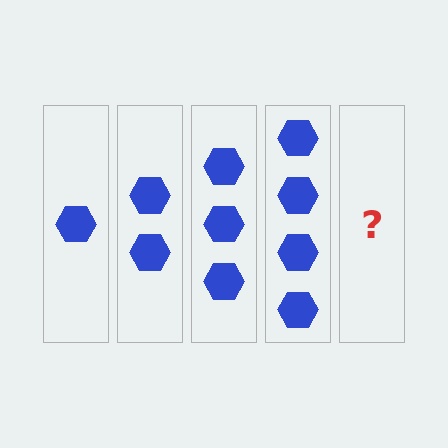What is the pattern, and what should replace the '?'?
The pattern is that each step adds one more hexagon. The '?' should be 5 hexagons.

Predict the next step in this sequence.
The next step is 5 hexagons.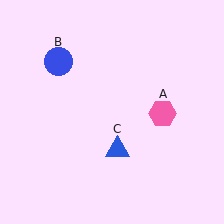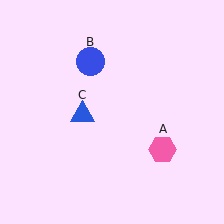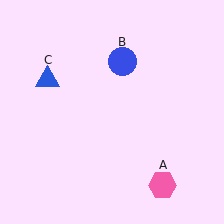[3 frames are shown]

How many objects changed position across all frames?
3 objects changed position: pink hexagon (object A), blue circle (object B), blue triangle (object C).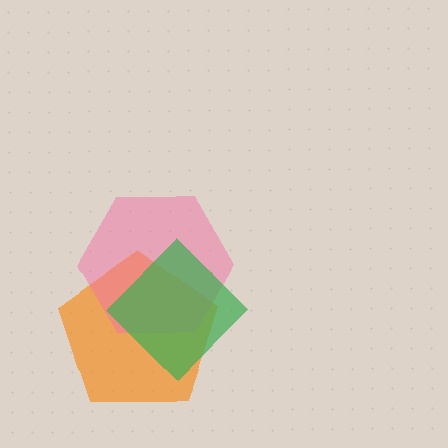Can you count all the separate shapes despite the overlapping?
Yes, there are 3 separate shapes.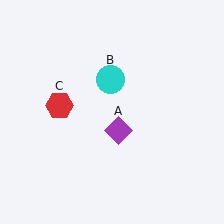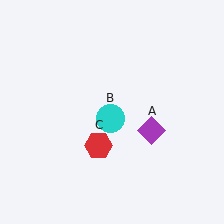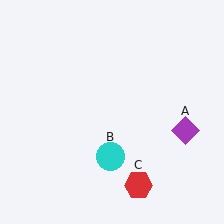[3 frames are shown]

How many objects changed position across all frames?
3 objects changed position: purple diamond (object A), cyan circle (object B), red hexagon (object C).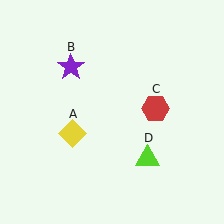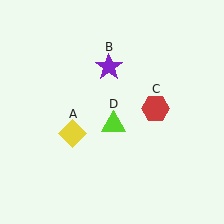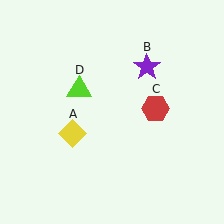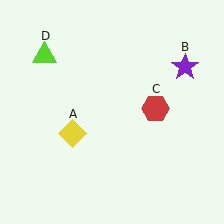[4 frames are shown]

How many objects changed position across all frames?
2 objects changed position: purple star (object B), lime triangle (object D).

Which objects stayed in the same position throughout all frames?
Yellow diamond (object A) and red hexagon (object C) remained stationary.